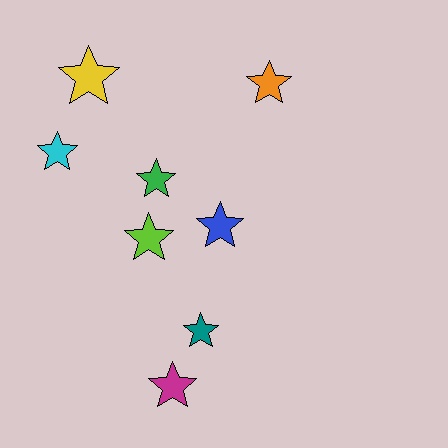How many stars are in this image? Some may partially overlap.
There are 8 stars.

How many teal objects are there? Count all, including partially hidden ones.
There is 1 teal object.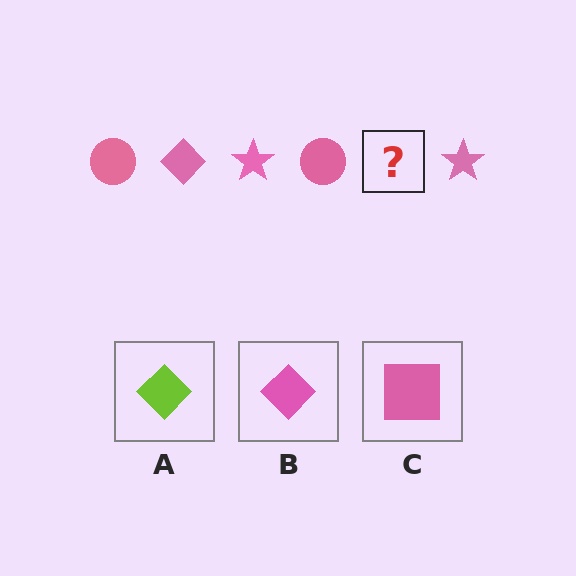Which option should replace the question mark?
Option B.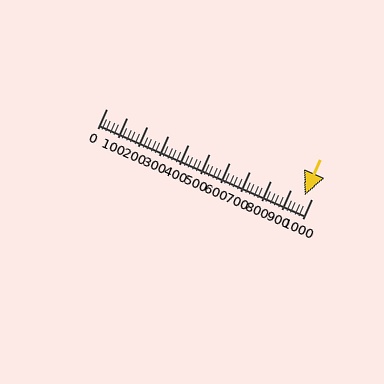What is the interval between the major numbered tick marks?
The major tick marks are spaced 100 units apart.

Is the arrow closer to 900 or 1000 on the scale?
The arrow is closer to 1000.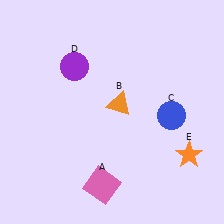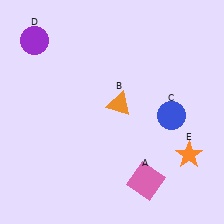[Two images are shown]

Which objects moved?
The objects that moved are: the pink square (A), the purple circle (D).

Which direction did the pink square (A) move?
The pink square (A) moved right.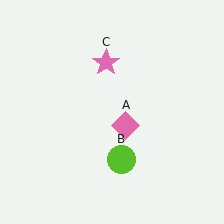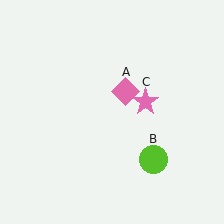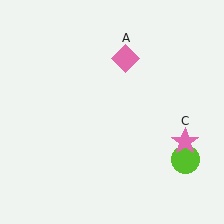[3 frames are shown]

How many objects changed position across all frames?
3 objects changed position: pink diamond (object A), lime circle (object B), pink star (object C).